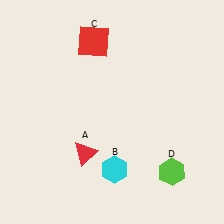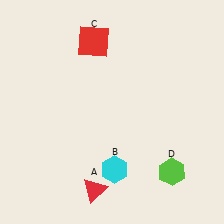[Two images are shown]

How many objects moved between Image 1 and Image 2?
1 object moved between the two images.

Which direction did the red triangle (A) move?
The red triangle (A) moved down.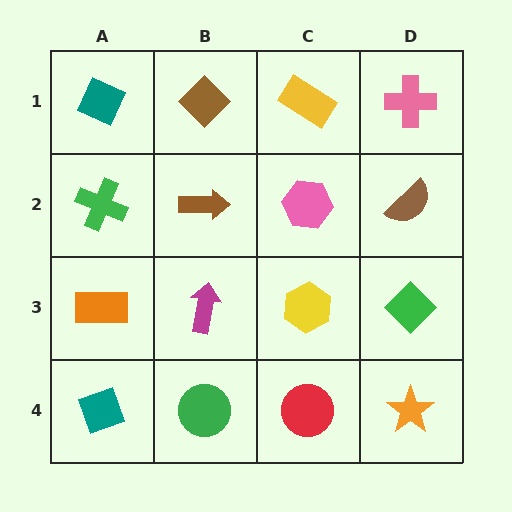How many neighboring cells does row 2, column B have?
4.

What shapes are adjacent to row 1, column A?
A green cross (row 2, column A), a brown diamond (row 1, column B).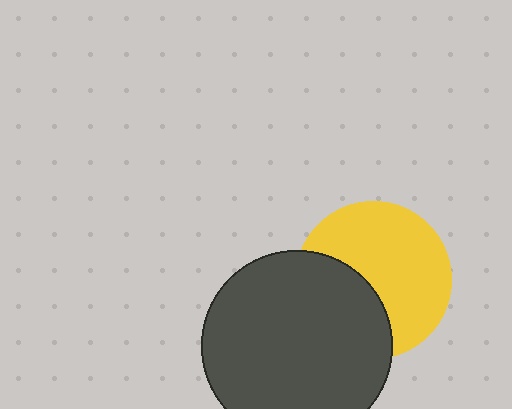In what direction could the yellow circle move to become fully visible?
The yellow circle could move toward the upper-right. That would shift it out from behind the dark gray circle entirely.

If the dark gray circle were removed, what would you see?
You would see the complete yellow circle.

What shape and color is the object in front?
The object in front is a dark gray circle.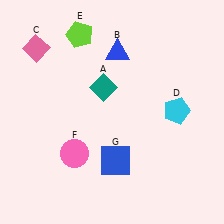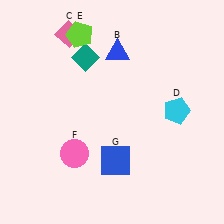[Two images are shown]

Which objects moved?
The objects that moved are: the teal diamond (A), the pink diamond (C).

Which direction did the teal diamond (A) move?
The teal diamond (A) moved up.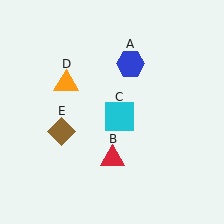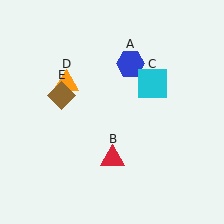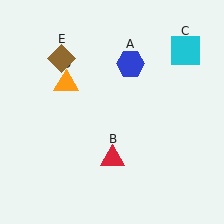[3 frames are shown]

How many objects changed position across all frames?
2 objects changed position: cyan square (object C), brown diamond (object E).